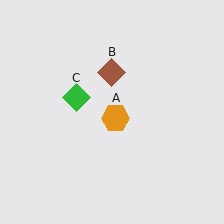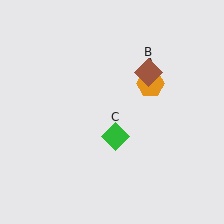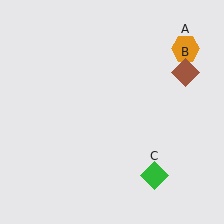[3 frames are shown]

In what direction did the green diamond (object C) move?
The green diamond (object C) moved down and to the right.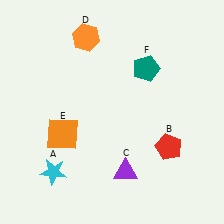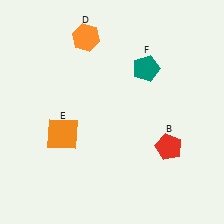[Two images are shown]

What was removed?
The purple triangle (C), the cyan star (A) were removed in Image 2.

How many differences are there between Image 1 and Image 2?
There are 2 differences between the two images.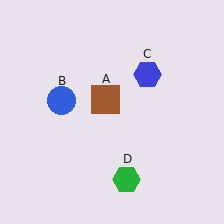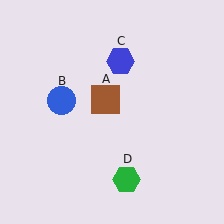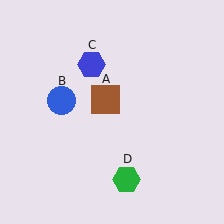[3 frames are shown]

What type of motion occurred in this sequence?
The blue hexagon (object C) rotated counterclockwise around the center of the scene.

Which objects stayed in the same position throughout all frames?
Brown square (object A) and blue circle (object B) and green hexagon (object D) remained stationary.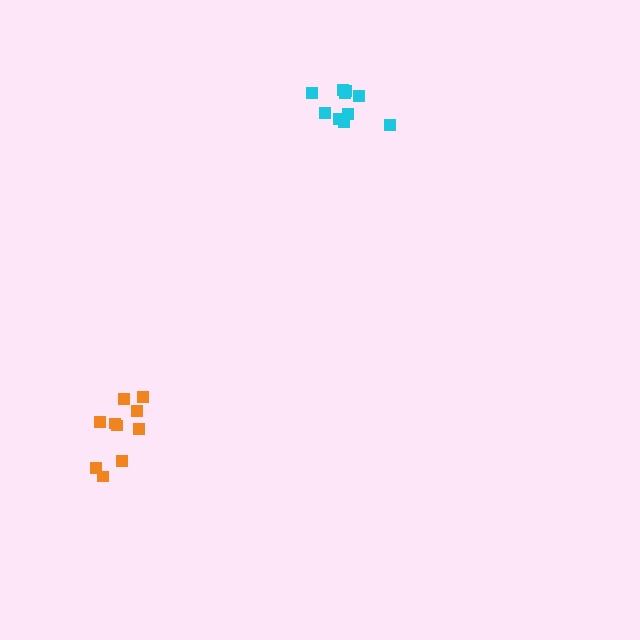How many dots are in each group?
Group 1: 10 dots, Group 2: 10 dots (20 total).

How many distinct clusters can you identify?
There are 2 distinct clusters.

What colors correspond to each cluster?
The clusters are colored: orange, cyan.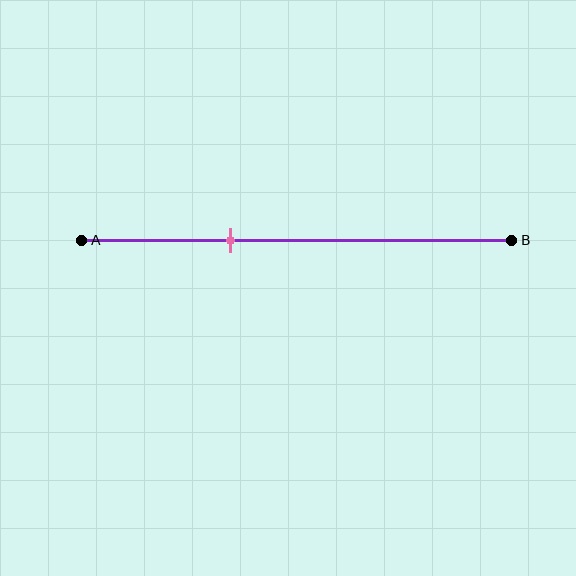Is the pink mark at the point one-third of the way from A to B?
Yes, the mark is approximately at the one-third point.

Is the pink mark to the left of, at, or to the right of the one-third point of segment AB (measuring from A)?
The pink mark is approximately at the one-third point of segment AB.